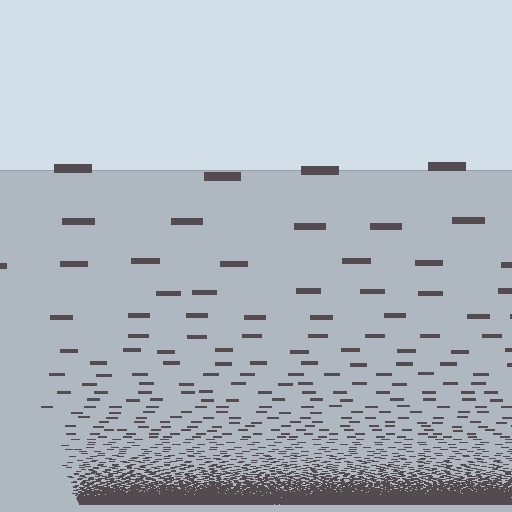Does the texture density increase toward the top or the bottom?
Density increases toward the bottom.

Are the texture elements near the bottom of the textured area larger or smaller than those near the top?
Smaller. The gradient is inverted — elements near the bottom are smaller and denser.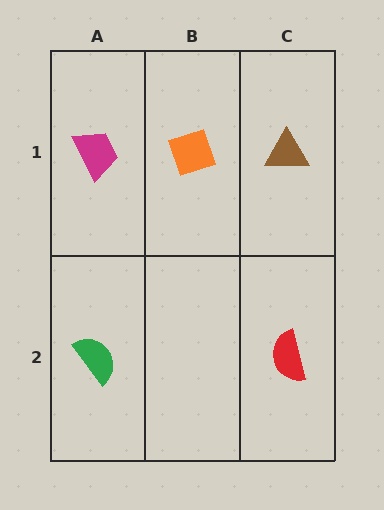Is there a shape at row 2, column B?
No, that cell is empty.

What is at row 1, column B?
An orange diamond.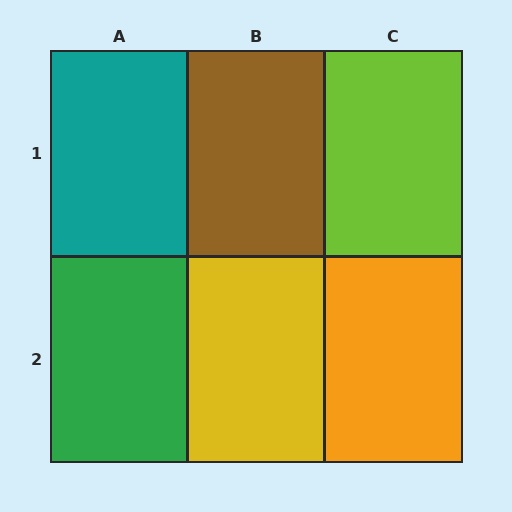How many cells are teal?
1 cell is teal.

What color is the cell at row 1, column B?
Brown.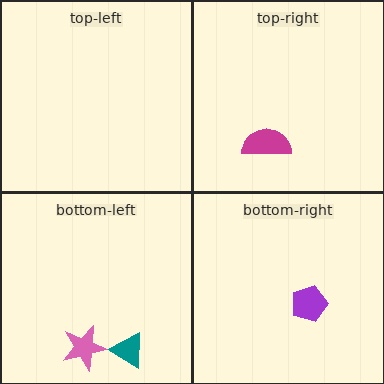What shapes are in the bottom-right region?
The purple pentagon.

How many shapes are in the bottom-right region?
1.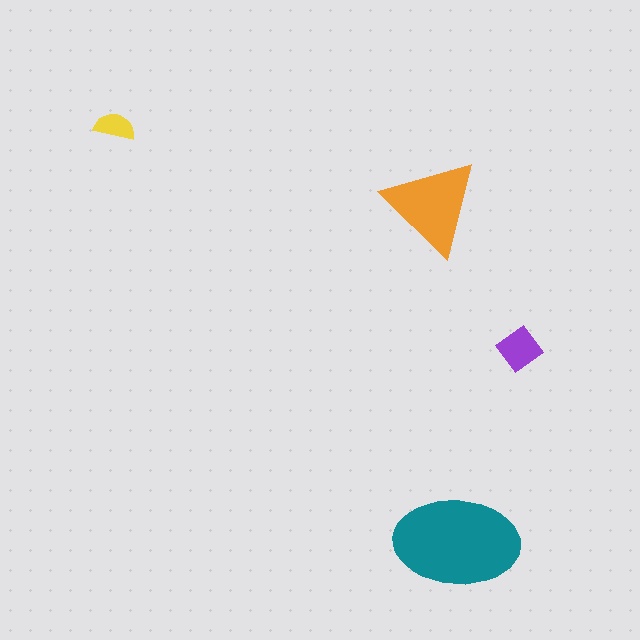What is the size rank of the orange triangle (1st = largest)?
2nd.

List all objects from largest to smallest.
The teal ellipse, the orange triangle, the purple diamond, the yellow semicircle.